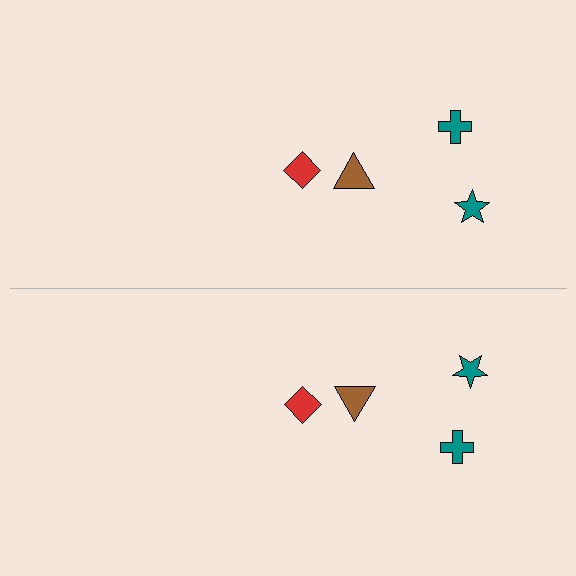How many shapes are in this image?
There are 8 shapes in this image.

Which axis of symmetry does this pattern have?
The pattern has a horizontal axis of symmetry running through the center of the image.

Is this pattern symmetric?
Yes, this pattern has bilateral (reflection) symmetry.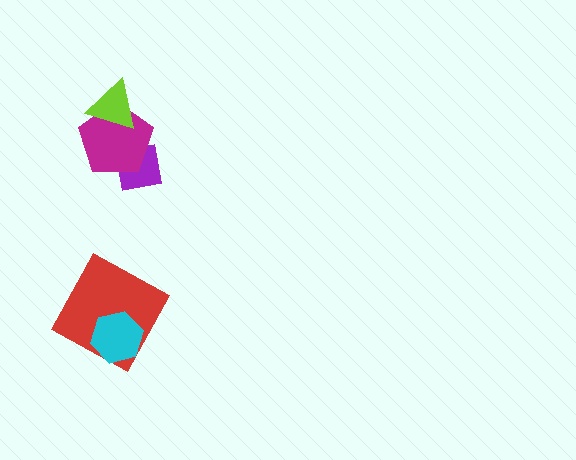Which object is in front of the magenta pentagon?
The lime triangle is in front of the magenta pentagon.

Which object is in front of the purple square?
The magenta pentagon is in front of the purple square.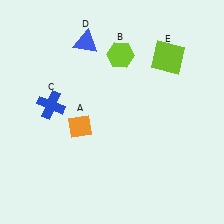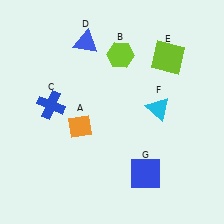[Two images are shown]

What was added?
A cyan triangle (F), a blue square (G) were added in Image 2.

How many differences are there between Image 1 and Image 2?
There are 2 differences between the two images.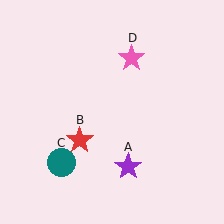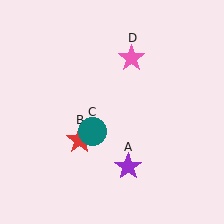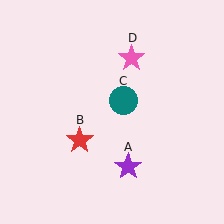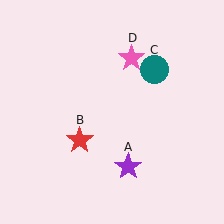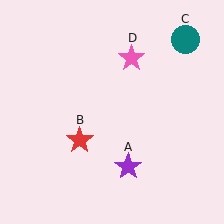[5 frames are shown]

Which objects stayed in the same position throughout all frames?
Purple star (object A) and red star (object B) and pink star (object D) remained stationary.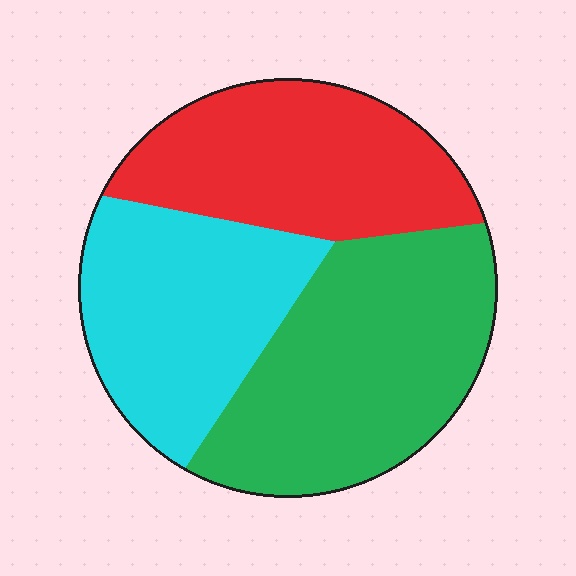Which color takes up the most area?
Green, at roughly 40%.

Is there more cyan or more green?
Green.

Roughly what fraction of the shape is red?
Red covers around 30% of the shape.